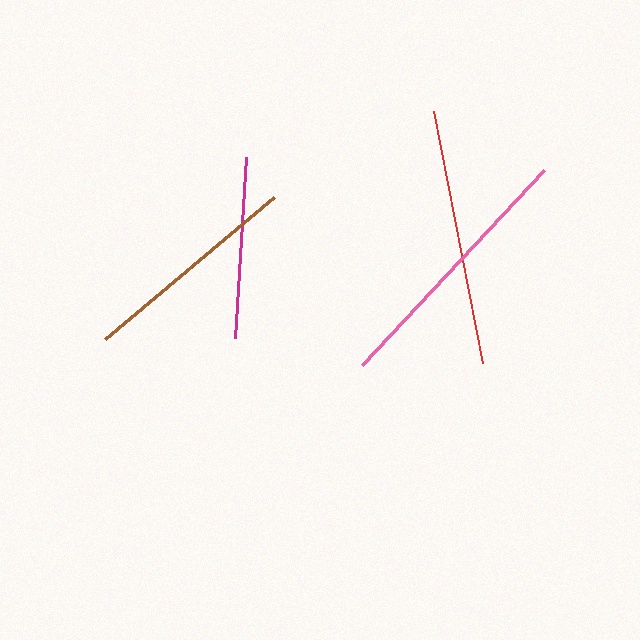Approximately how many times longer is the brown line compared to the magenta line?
The brown line is approximately 1.2 times the length of the magenta line.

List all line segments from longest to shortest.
From longest to shortest: pink, red, brown, magenta.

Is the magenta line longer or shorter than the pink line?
The pink line is longer than the magenta line.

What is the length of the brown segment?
The brown segment is approximately 221 pixels long.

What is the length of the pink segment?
The pink segment is approximately 267 pixels long.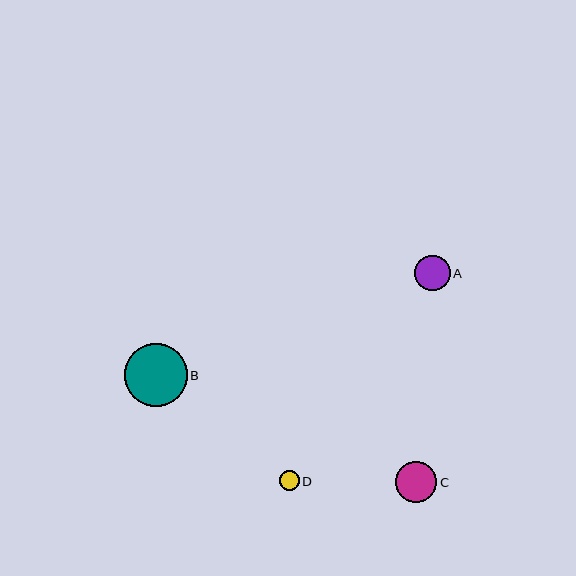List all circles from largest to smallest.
From largest to smallest: B, C, A, D.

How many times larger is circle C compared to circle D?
Circle C is approximately 2.1 times the size of circle D.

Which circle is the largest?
Circle B is the largest with a size of approximately 63 pixels.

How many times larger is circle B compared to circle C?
Circle B is approximately 1.5 times the size of circle C.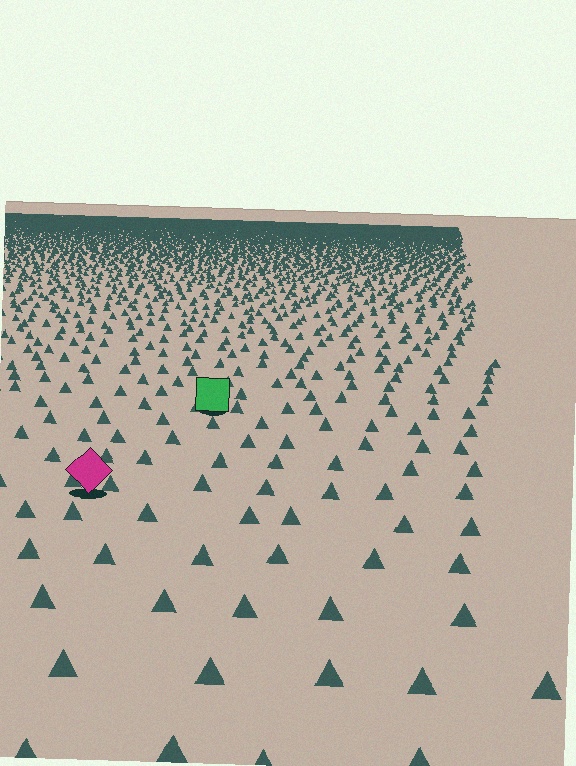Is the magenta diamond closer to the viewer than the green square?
Yes. The magenta diamond is closer — you can tell from the texture gradient: the ground texture is coarser near it.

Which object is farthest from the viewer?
The green square is farthest from the viewer. It appears smaller and the ground texture around it is denser.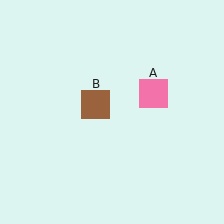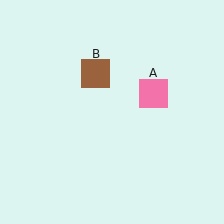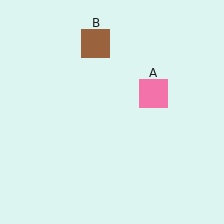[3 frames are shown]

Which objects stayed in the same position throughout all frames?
Pink square (object A) remained stationary.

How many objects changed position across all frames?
1 object changed position: brown square (object B).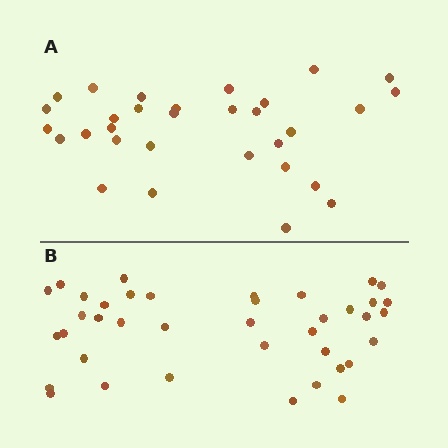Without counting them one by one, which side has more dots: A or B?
Region B (the bottom region) has more dots.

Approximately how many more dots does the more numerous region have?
Region B has roughly 8 or so more dots than region A.